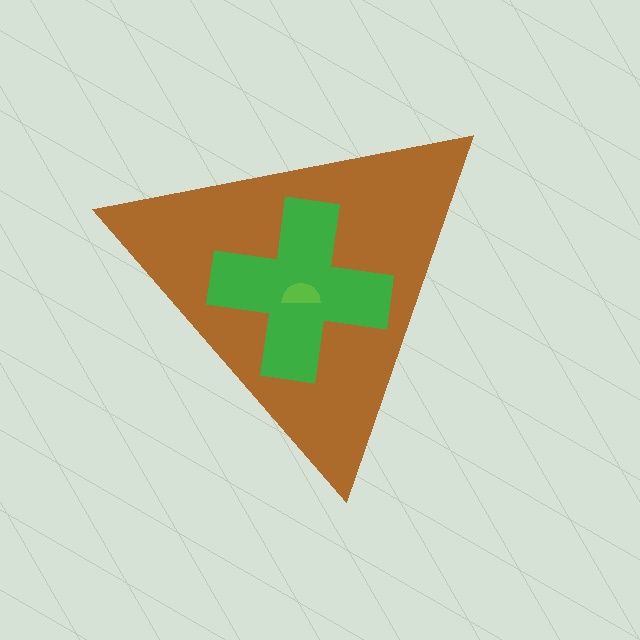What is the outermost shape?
The brown triangle.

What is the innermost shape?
The lime semicircle.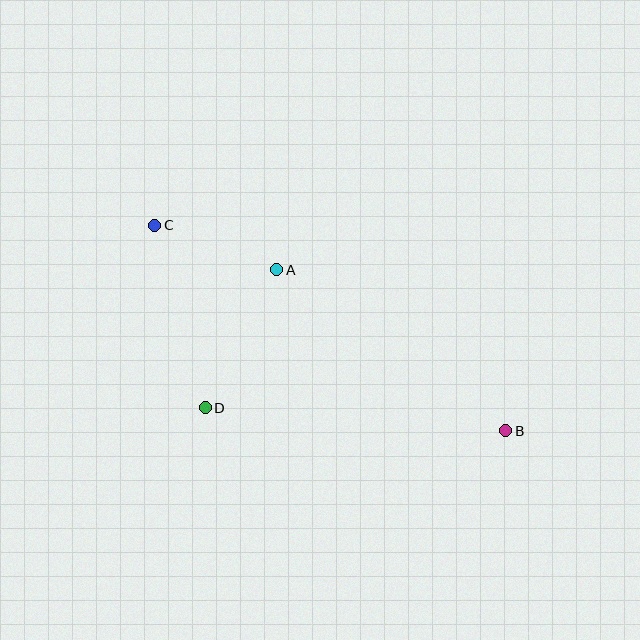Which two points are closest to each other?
Points A and C are closest to each other.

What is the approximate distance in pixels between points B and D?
The distance between B and D is approximately 301 pixels.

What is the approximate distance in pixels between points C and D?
The distance between C and D is approximately 189 pixels.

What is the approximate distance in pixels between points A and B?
The distance between A and B is approximately 280 pixels.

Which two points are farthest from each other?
Points B and C are farthest from each other.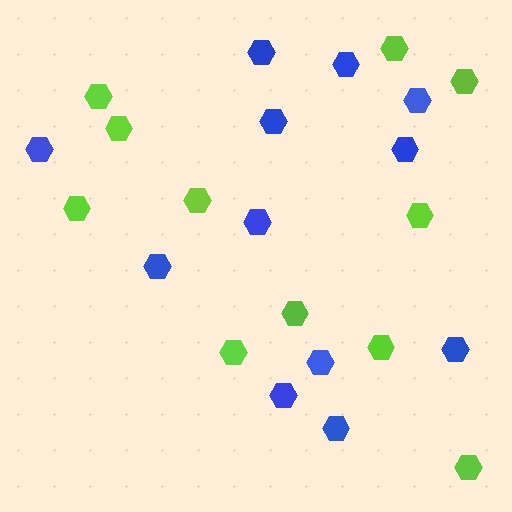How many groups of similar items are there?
There are 2 groups: one group of blue hexagons (12) and one group of lime hexagons (11).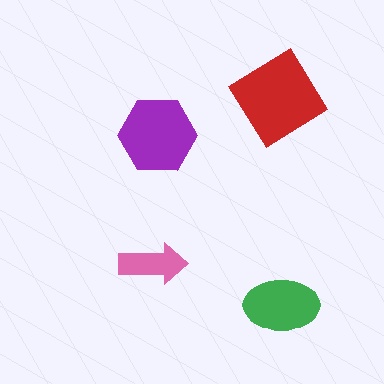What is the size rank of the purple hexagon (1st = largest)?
2nd.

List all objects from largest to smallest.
The red diamond, the purple hexagon, the green ellipse, the pink arrow.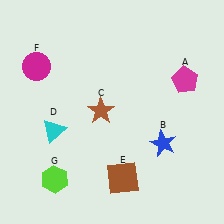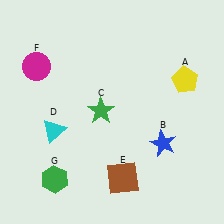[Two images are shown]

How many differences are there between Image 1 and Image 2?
There are 3 differences between the two images.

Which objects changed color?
A changed from magenta to yellow. C changed from brown to green. G changed from lime to green.